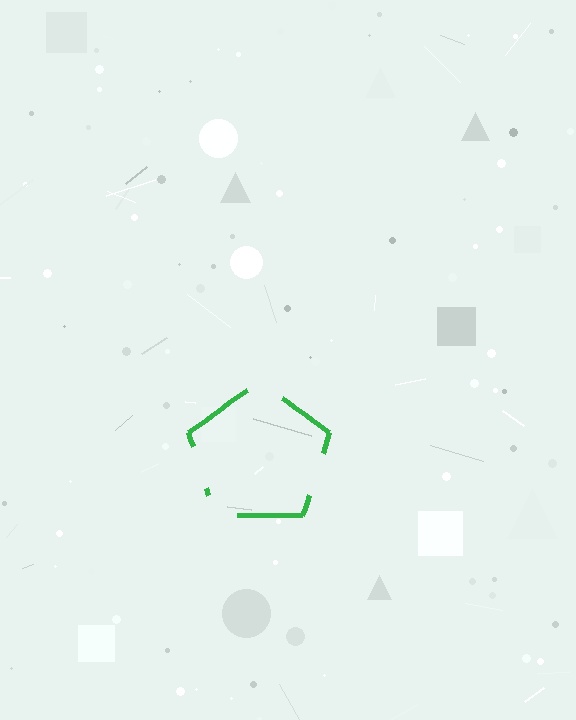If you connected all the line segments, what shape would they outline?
They would outline a pentagon.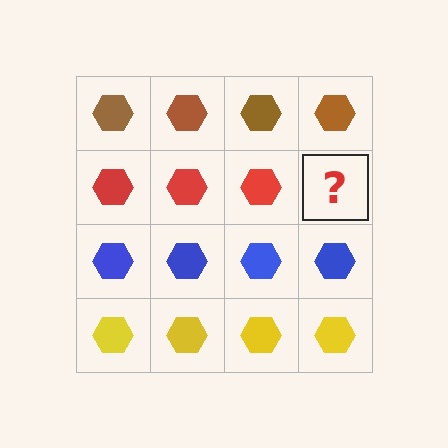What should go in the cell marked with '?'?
The missing cell should contain a red hexagon.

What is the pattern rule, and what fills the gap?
The rule is that each row has a consistent color. The gap should be filled with a red hexagon.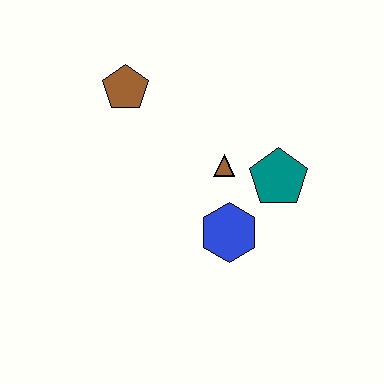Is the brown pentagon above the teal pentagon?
Yes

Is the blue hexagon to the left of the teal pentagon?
Yes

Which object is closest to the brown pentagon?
The brown triangle is closest to the brown pentagon.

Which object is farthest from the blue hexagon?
The brown pentagon is farthest from the blue hexagon.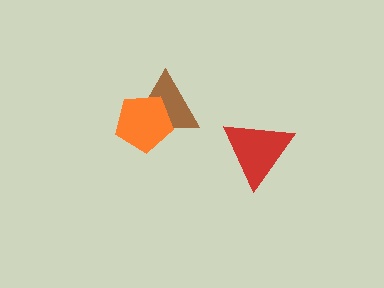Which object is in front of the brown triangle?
The orange pentagon is in front of the brown triangle.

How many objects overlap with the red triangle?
0 objects overlap with the red triangle.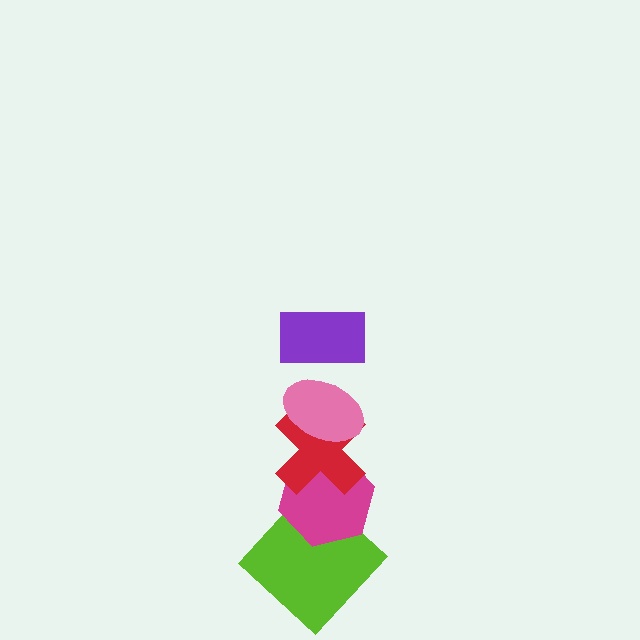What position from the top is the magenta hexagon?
The magenta hexagon is 4th from the top.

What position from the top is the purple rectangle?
The purple rectangle is 1st from the top.